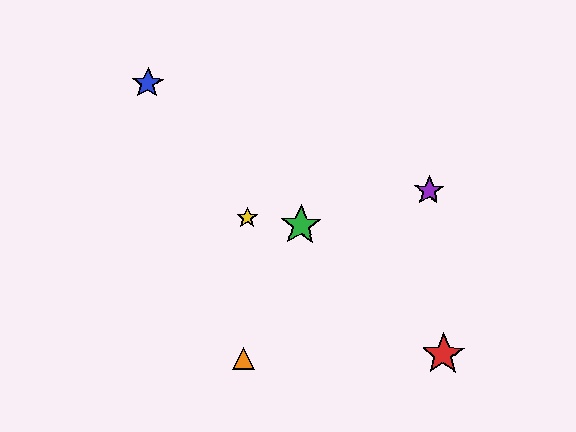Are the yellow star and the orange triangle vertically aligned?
Yes, both are at x≈247.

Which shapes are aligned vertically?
The yellow star, the orange triangle are aligned vertically.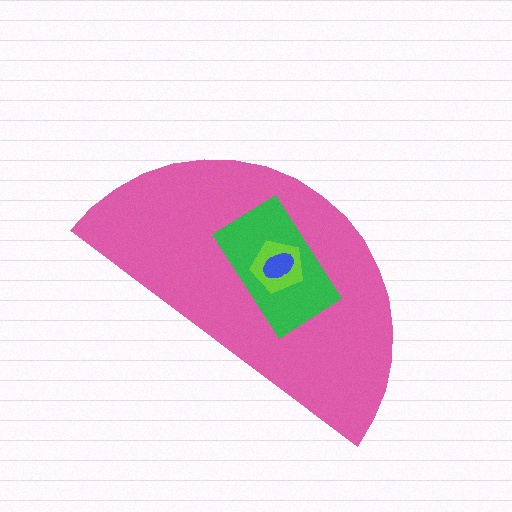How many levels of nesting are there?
4.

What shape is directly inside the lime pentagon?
The blue ellipse.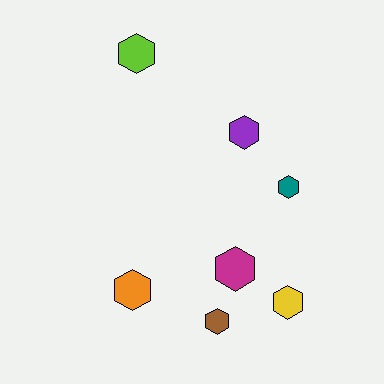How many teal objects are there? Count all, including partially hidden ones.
There is 1 teal object.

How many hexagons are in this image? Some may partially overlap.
There are 7 hexagons.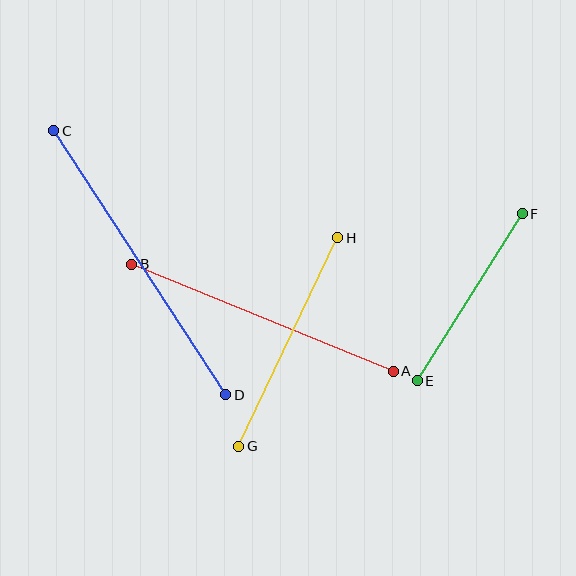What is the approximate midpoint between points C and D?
The midpoint is at approximately (140, 263) pixels.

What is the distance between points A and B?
The distance is approximately 282 pixels.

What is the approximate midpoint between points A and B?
The midpoint is at approximately (263, 318) pixels.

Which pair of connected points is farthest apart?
Points C and D are farthest apart.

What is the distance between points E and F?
The distance is approximately 197 pixels.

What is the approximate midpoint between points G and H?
The midpoint is at approximately (288, 342) pixels.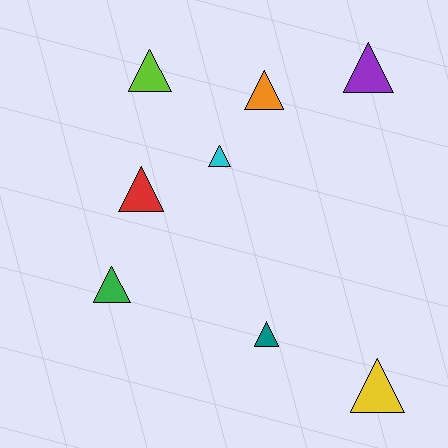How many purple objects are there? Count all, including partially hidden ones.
There is 1 purple object.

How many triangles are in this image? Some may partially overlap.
There are 8 triangles.